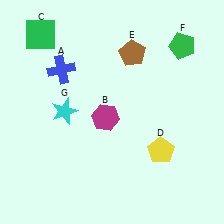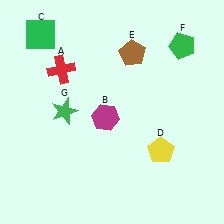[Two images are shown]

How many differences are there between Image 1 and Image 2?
There are 2 differences between the two images.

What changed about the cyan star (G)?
In Image 1, G is cyan. In Image 2, it changed to green.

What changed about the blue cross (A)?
In Image 1, A is blue. In Image 2, it changed to red.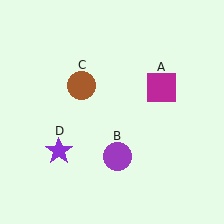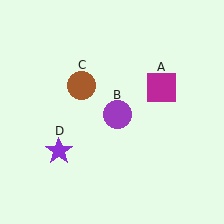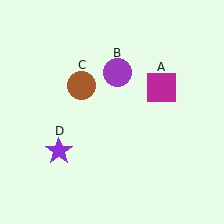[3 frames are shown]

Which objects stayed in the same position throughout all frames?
Magenta square (object A) and brown circle (object C) and purple star (object D) remained stationary.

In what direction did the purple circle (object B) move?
The purple circle (object B) moved up.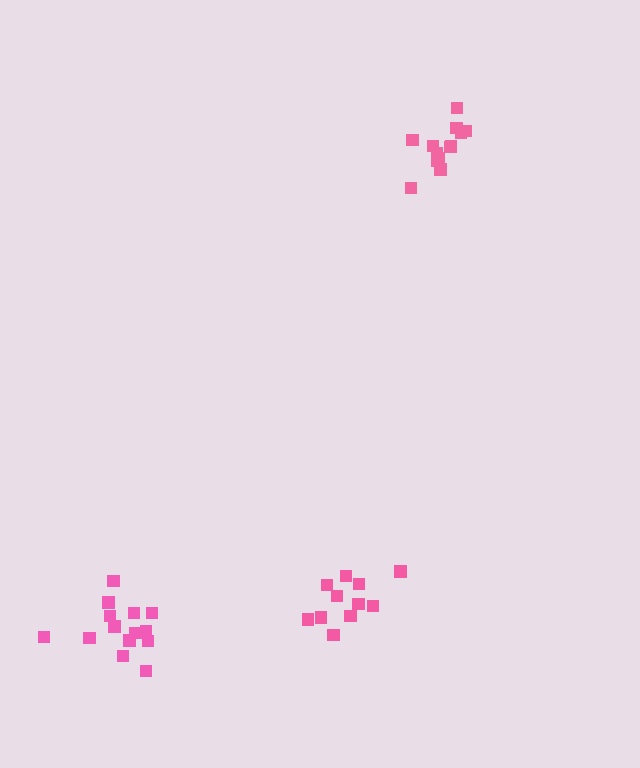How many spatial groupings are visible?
There are 3 spatial groupings.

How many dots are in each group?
Group 1: 11 dots, Group 2: 14 dots, Group 3: 13 dots (38 total).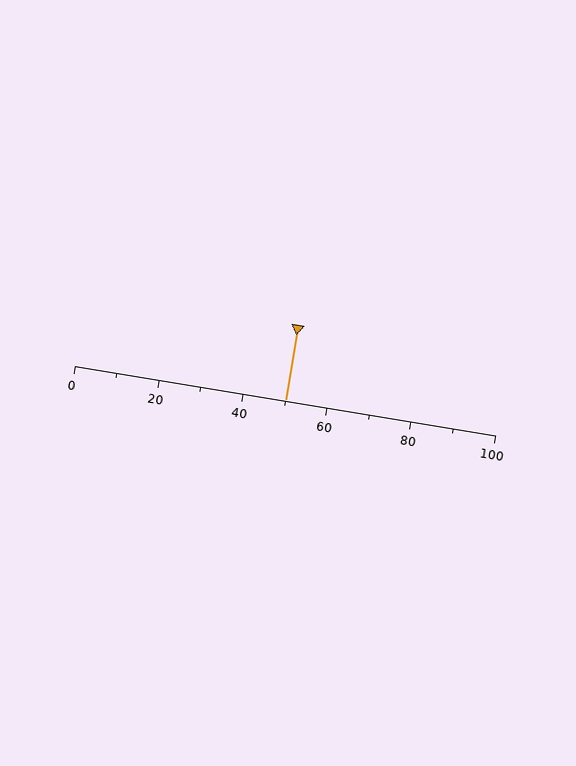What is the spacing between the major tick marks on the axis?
The major ticks are spaced 20 apart.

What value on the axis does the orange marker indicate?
The marker indicates approximately 50.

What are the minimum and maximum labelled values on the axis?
The axis runs from 0 to 100.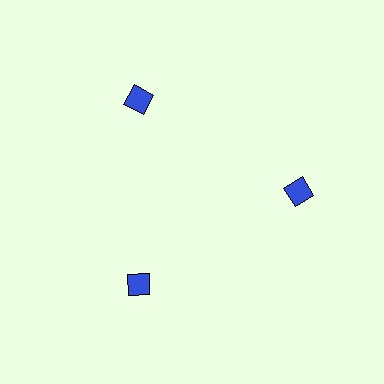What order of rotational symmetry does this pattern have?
This pattern has 3-fold rotational symmetry.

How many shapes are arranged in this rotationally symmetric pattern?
There are 3 shapes, arranged in 3 groups of 1.